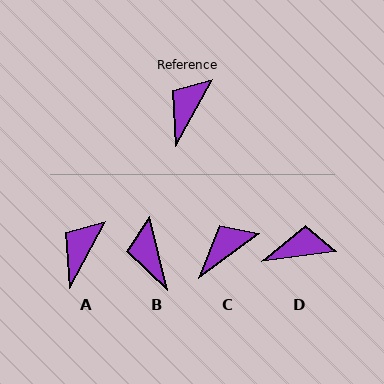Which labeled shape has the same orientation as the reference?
A.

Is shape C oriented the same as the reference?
No, it is off by about 25 degrees.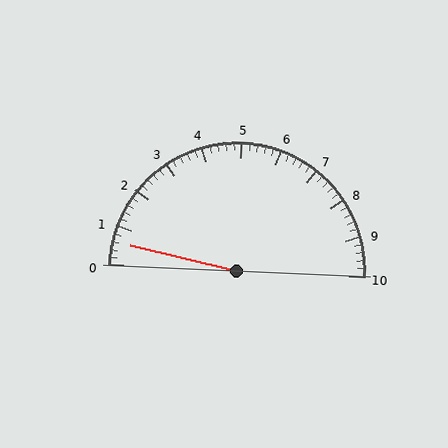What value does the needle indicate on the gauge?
The needle indicates approximately 0.6.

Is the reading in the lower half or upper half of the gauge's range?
The reading is in the lower half of the range (0 to 10).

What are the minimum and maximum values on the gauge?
The gauge ranges from 0 to 10.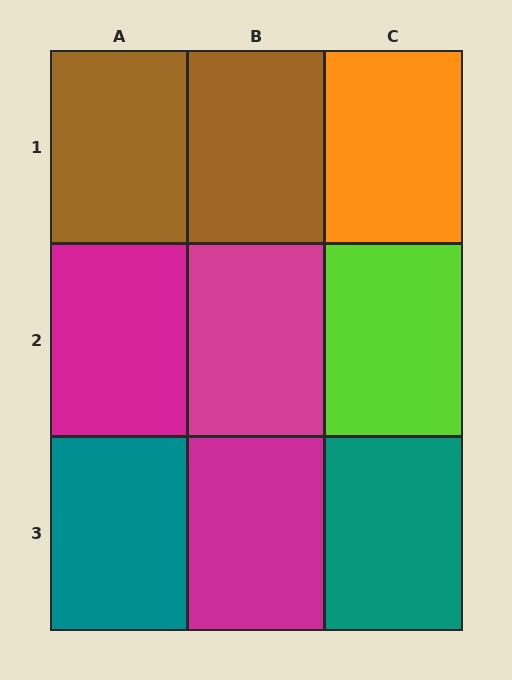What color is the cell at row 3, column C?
Teal.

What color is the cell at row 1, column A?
Brown.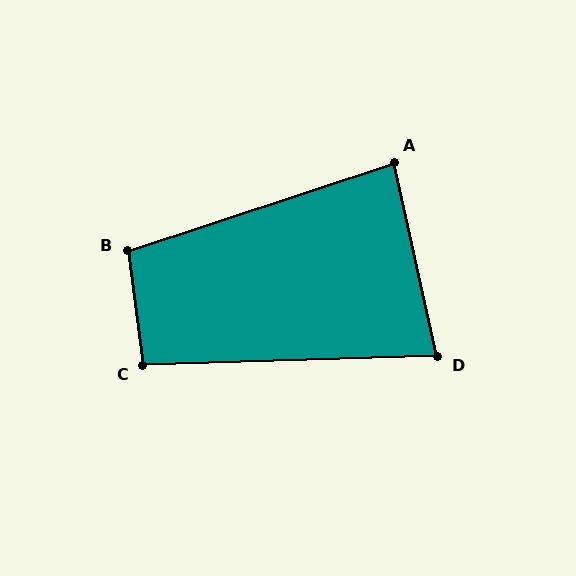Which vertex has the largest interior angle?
B, at approximately 101 degrees.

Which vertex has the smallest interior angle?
D, at approximately 79 degrees.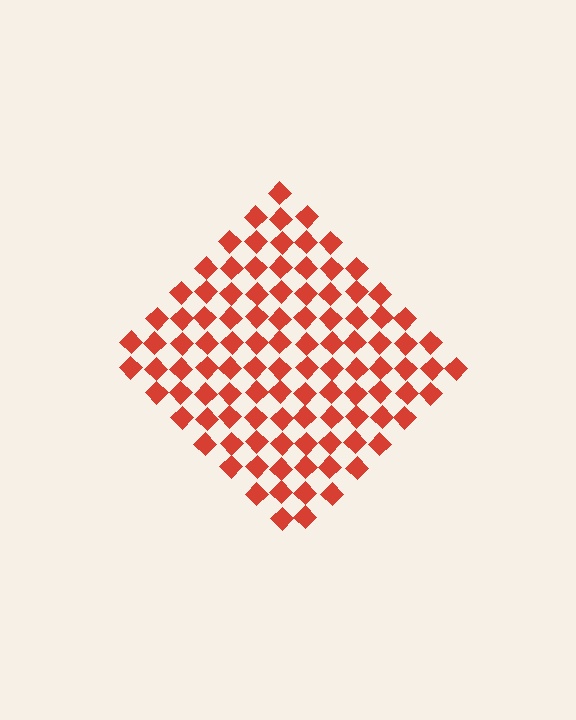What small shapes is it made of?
It is made of small diamonds.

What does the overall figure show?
The overall figure shows a diamond.